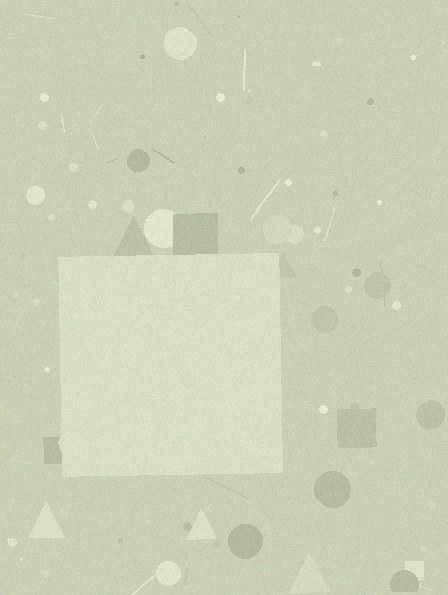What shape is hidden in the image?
A square is hidden in the image.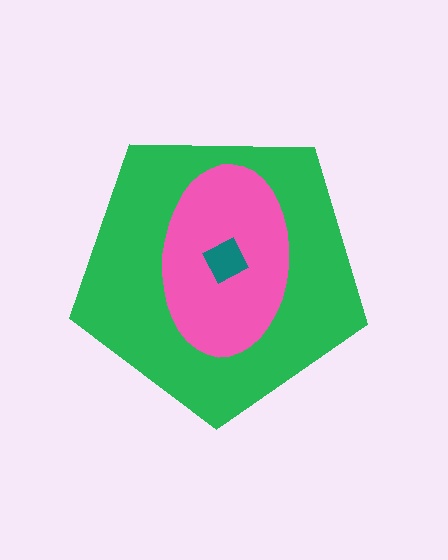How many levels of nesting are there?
3.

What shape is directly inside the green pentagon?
The pink ellipse.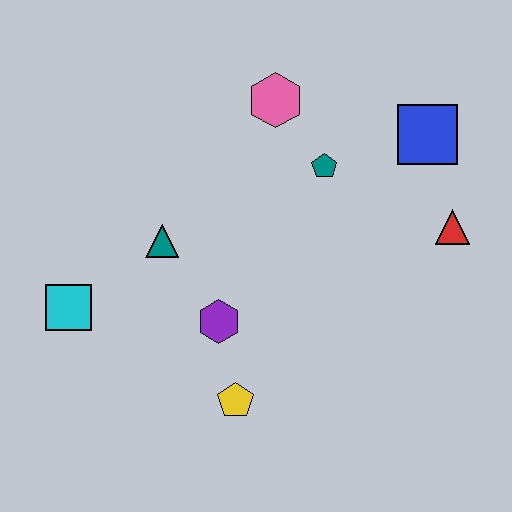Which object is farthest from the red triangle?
The cyan square is farthest from the red triangle.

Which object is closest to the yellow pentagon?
The purple hexagon is closest to the yellow pentagon.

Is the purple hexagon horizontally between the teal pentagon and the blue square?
No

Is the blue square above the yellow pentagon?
Yes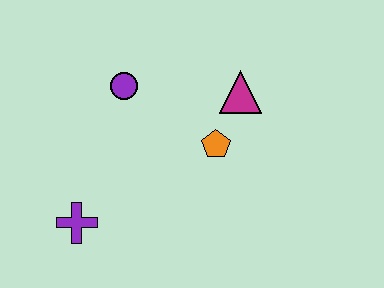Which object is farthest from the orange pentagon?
The purple cross is farthest from the orange pentagon.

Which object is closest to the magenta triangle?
The orange pentagon is closest to the magenta triangle.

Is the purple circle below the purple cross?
No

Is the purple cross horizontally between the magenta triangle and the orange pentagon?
No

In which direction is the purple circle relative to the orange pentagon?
The purple circle is to the left of the orange pentagon.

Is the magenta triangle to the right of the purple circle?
Yes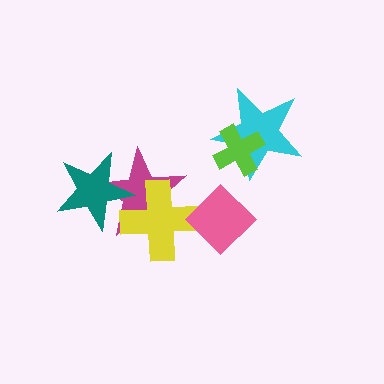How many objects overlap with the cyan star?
1 object overlaps with the cyan star.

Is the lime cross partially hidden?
No, no other shape covers it.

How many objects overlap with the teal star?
2 objects overlap with the teal star.